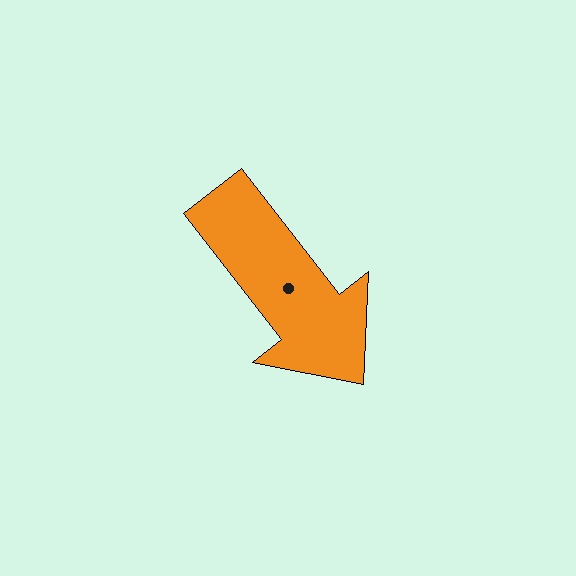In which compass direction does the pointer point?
Southeast.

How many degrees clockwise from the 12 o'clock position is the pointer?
Approximately 142 degrees.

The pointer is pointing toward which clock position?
Roughly 5 o'clock.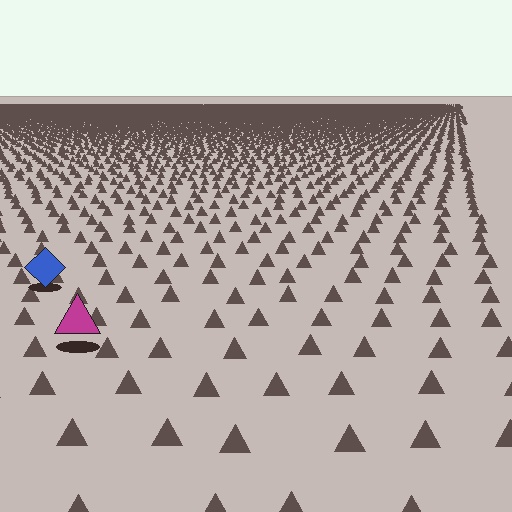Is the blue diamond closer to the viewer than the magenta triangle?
No. The magenta triangle is closer — you can tell from the texture gradient: the ground texture is coarser near it.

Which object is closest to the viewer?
The magenta triangle is closest. The texture marks near it are larger and more spread out.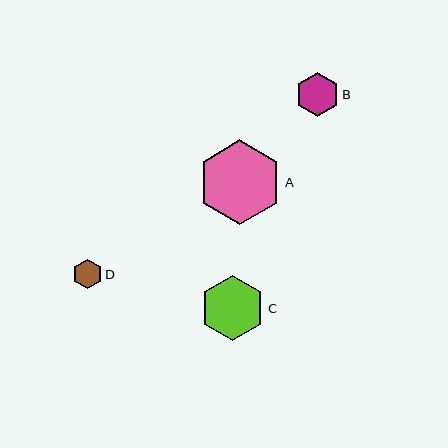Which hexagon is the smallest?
Hexagon D is the smallest with a size of approximately 30 pixels.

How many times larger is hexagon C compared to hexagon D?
Hexagon C is approximately 2.2 times the size of hexagon D.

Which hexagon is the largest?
Hexagon A is the largest with a size of approximately 84 pixels.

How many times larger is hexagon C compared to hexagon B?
Hexagon C is approximately 1.5 times the size of hexagon B.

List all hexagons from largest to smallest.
From largest to smallest: A, C, B, D.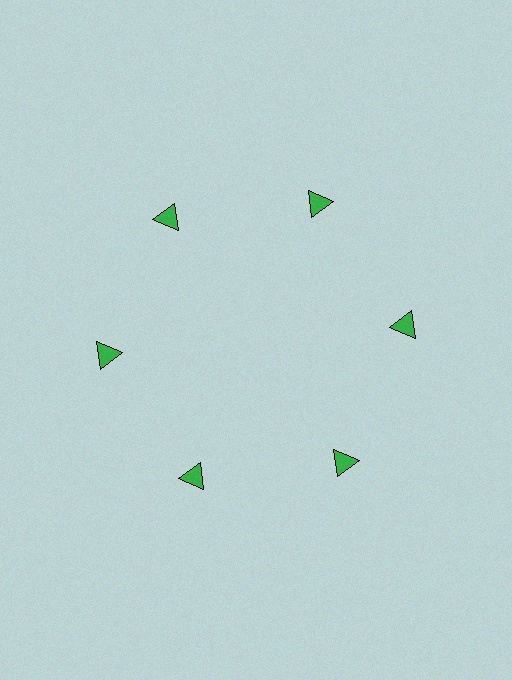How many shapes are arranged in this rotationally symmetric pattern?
There are 6 shapes, arranged in 6 groups of 1.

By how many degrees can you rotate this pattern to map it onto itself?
The pattern maps onto itself every 60 degrees of rotation.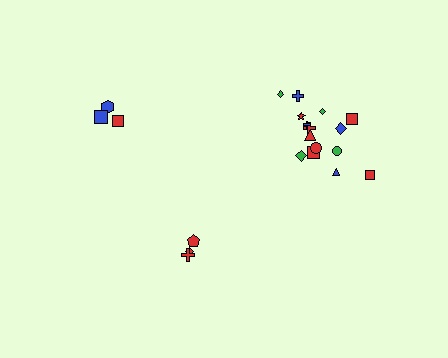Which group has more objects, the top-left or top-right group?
The top-right group.